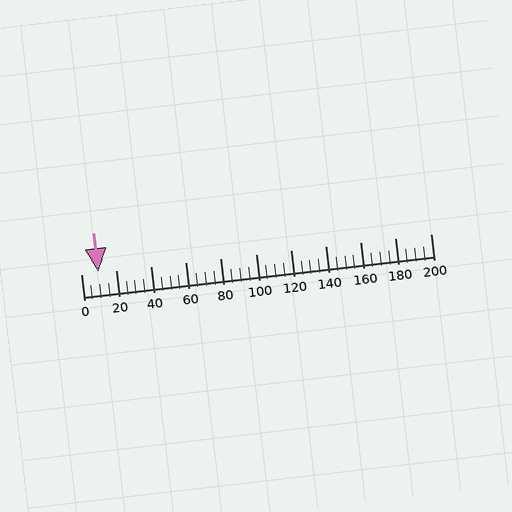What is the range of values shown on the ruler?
The ruler shows values from 0 to 200.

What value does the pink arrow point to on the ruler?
The pink arrow points to approximately 10.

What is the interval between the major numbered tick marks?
The major tick marks are spaced 20 units apart.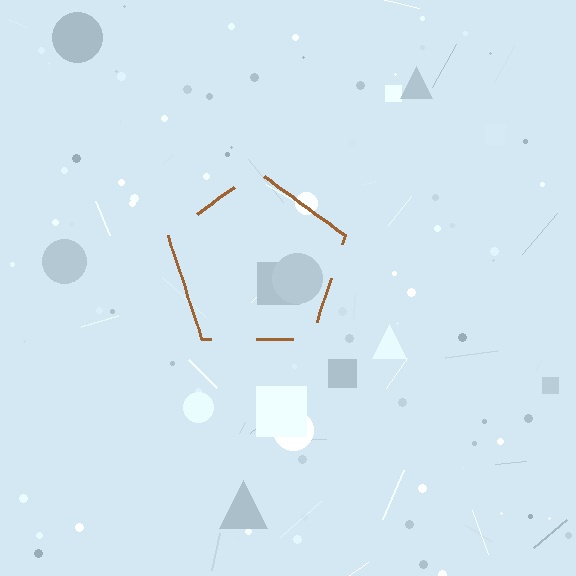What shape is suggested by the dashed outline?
The dashed outline suggests a pentagon.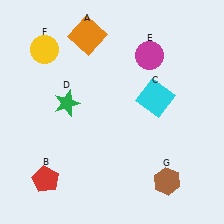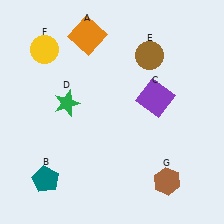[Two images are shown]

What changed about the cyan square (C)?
In Image 1, C is cyan. In Image 2, it changed to purple.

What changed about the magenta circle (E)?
In Image 1, E is magenta. In Image 2, it changed to brown.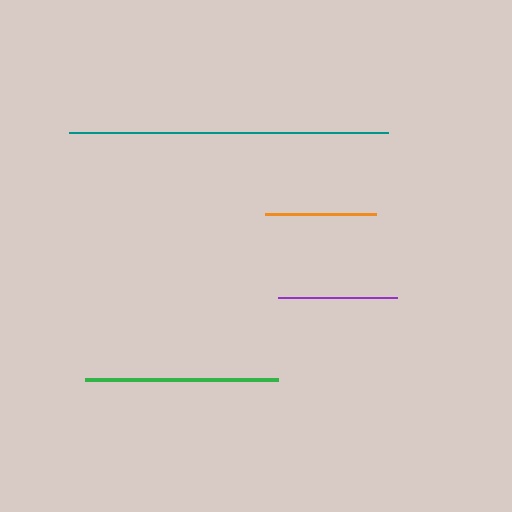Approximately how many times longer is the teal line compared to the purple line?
The teal line is approximately 2.7 times the length of the purple line.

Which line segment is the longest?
The teal line is the longest at approximately 319 pixels.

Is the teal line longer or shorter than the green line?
The teal line is longer than the green line.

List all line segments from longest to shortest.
From longest to shortest: teal, green, purple, orange.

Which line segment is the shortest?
The orange line is the shortest at approximately 111 pixels.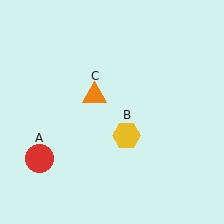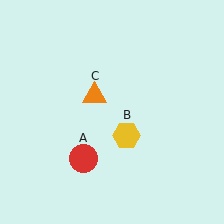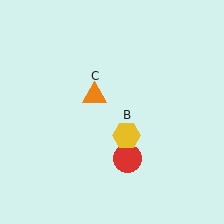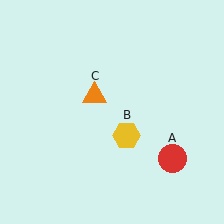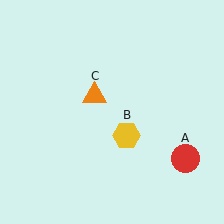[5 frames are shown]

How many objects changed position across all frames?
1 object changed position: red circle (object A).